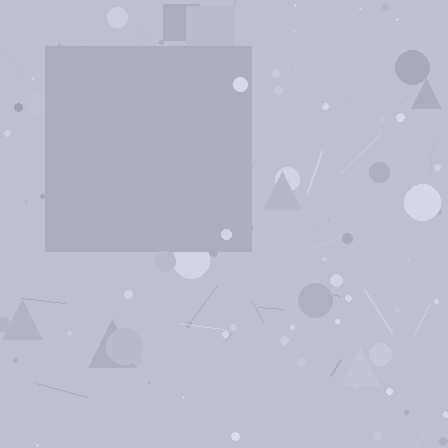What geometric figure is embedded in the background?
A square is embedded in the background.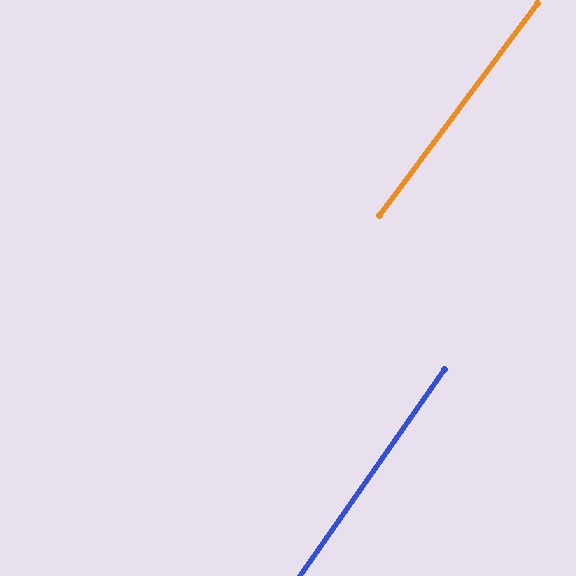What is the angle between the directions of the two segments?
Approximately 2 degrees.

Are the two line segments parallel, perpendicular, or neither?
Parallel — their directions differ by only 1.8°.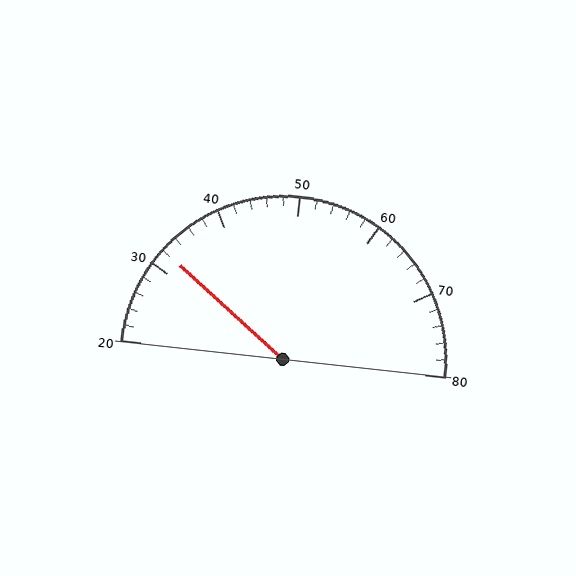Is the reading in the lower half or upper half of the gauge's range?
The reading is in the lower half of the range (20 to 80).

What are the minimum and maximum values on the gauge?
The gauge ranges from 20 to 80.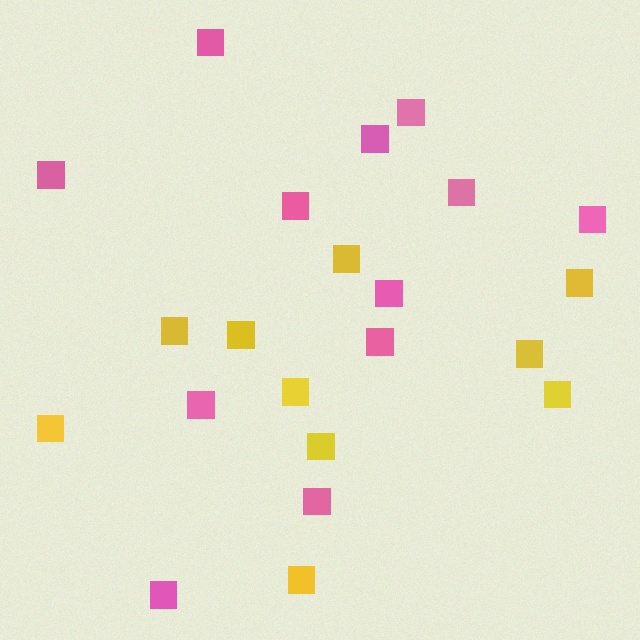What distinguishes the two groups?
There are 2 groups: one group of pink squares (12) and one group of yellow squares (10).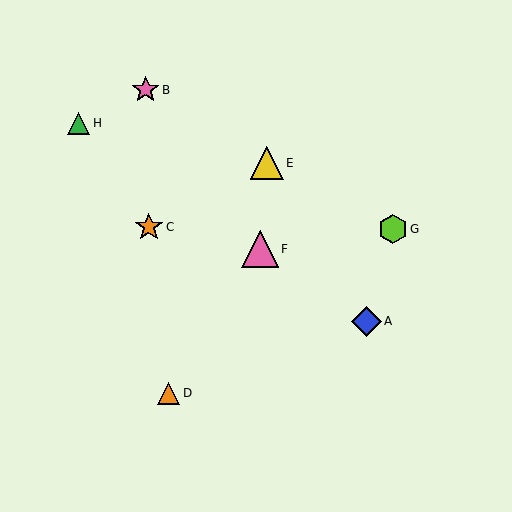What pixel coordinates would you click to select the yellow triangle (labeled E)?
Click at (267, 163) to select the yellow triangle E.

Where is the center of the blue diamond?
The center of the blue diamond is at (366, 321).